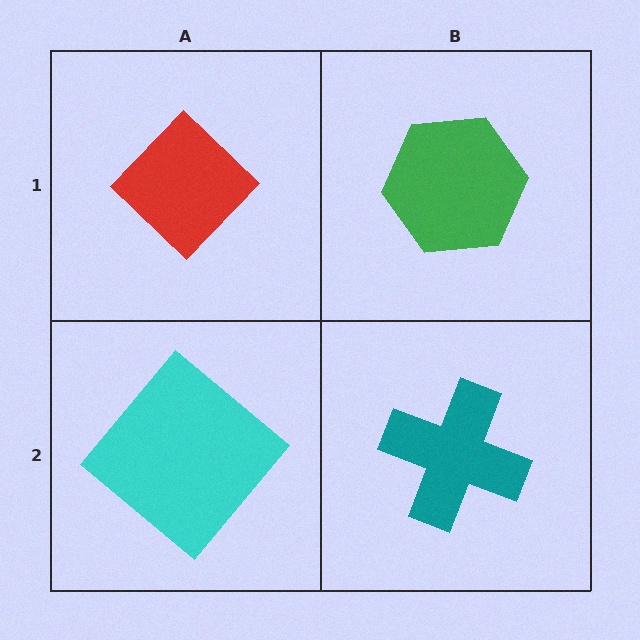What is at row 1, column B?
A green hexagon.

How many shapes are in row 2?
2 shapes.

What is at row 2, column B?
A teal cross.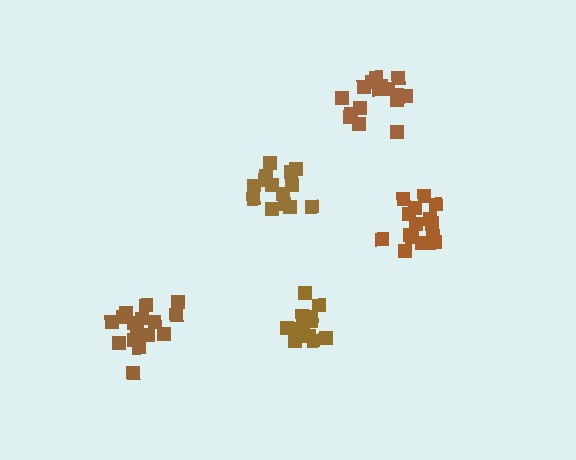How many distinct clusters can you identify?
There are 5 distinct clusters.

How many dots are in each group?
Group 1: 14 dots, Group 2: 15 dots, Group 3: 17 dots, Group 4: 12 dots, Group 5: 16 dots (74 total).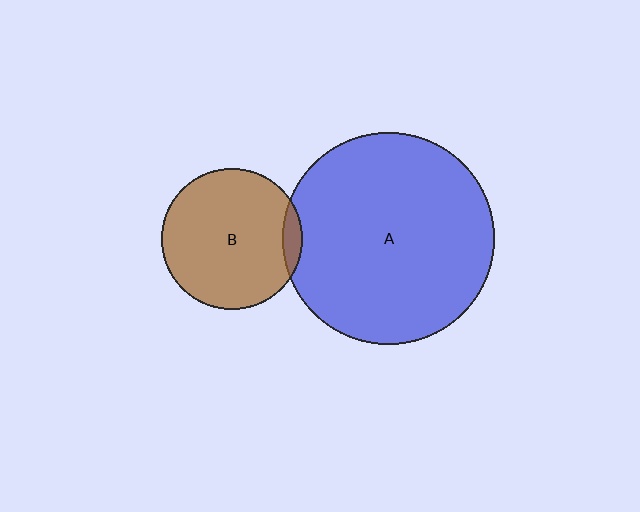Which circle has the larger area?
Circle A (blue).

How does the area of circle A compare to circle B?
Approximately 2.3 times.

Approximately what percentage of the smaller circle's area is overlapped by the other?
Approximately 5%.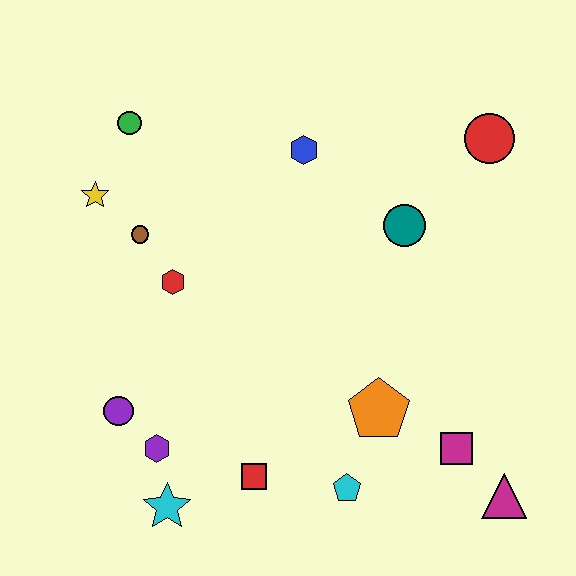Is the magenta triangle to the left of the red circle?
No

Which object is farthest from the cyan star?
The red circle is farthest from the cyan star.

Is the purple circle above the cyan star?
Yes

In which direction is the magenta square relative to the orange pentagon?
The magenta square is to the right of the orange pentagon.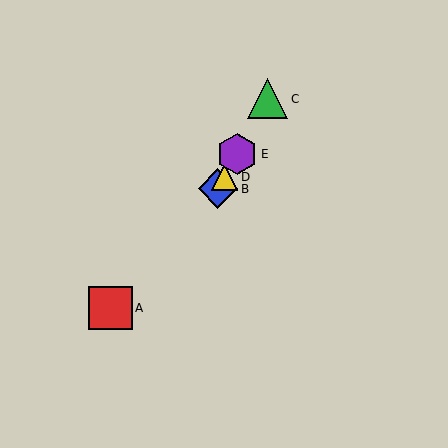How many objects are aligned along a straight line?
4 objects (B, C, D, E) are aligned along a straight line.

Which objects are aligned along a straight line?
Objects B, C, D, E are aligned along a straight line.